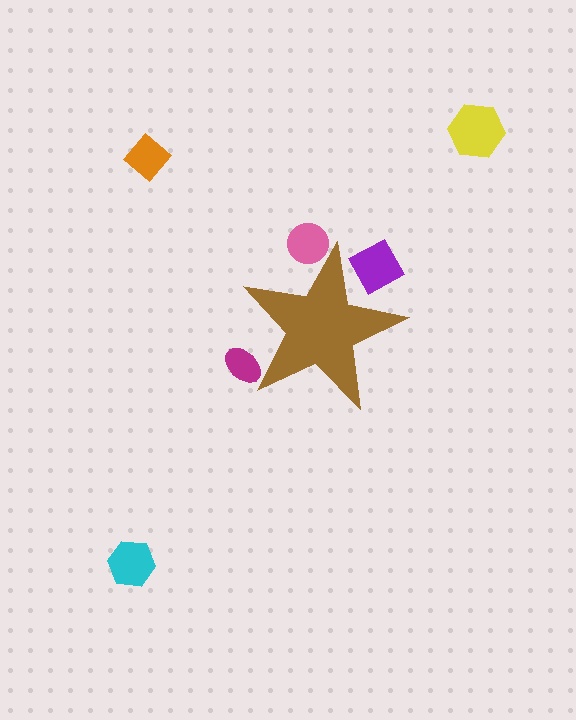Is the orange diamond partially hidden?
No, the orange diamond is fully visible.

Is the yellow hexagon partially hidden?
No, the yellow hexagon is fully visible.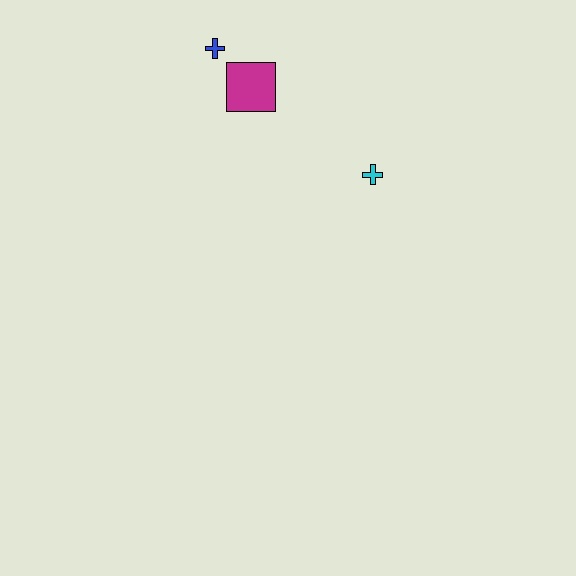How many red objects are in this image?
There are no red objects.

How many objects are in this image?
There are 3 objects.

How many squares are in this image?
There is 1 square.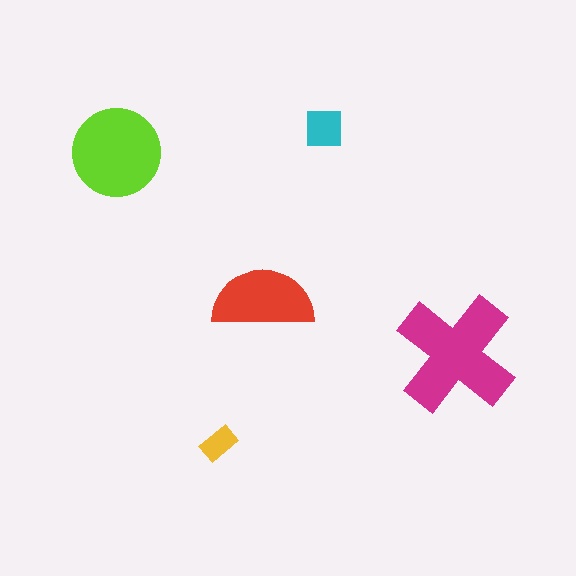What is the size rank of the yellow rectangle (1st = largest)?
5th.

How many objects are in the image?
There are 5 objects in the image.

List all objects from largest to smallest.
The magenta cross, the lime circle, the red semicircle, the cyan square, the yellow rectangle.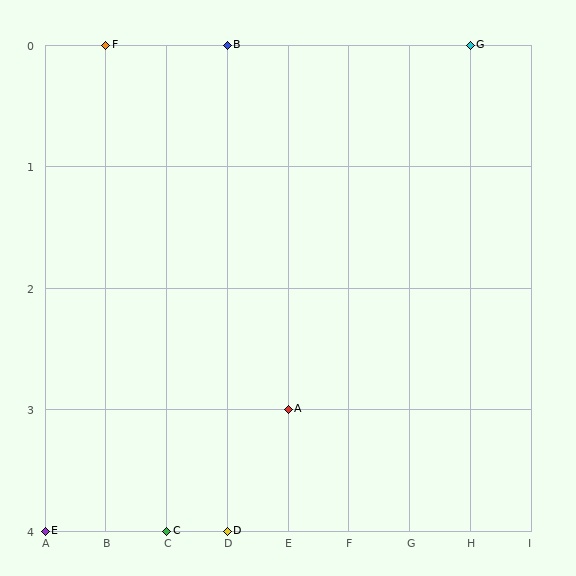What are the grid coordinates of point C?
Point C is at grid coordinates (C, 4).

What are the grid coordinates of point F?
Point F is at grid coordinates (B, 0).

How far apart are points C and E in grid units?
Points C and E are 2 columns apart.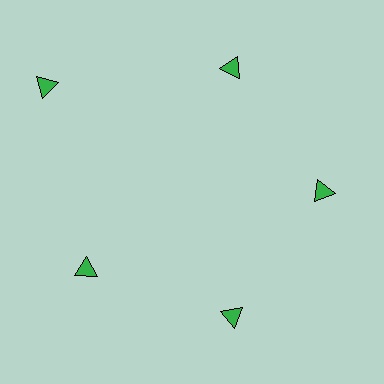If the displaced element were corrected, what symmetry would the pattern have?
It would have 5-fold rotational symmetry — the pattern would map onto itself every 72 degrees.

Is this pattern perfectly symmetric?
No. The 5 green triangles are arranged in a ring, but one element near the 10 o'clock position is pushed outward from the center, breaking the 5-fold rotational symmetry.